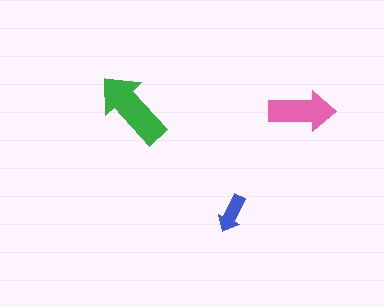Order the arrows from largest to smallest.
the green one, the pink one, the blue one.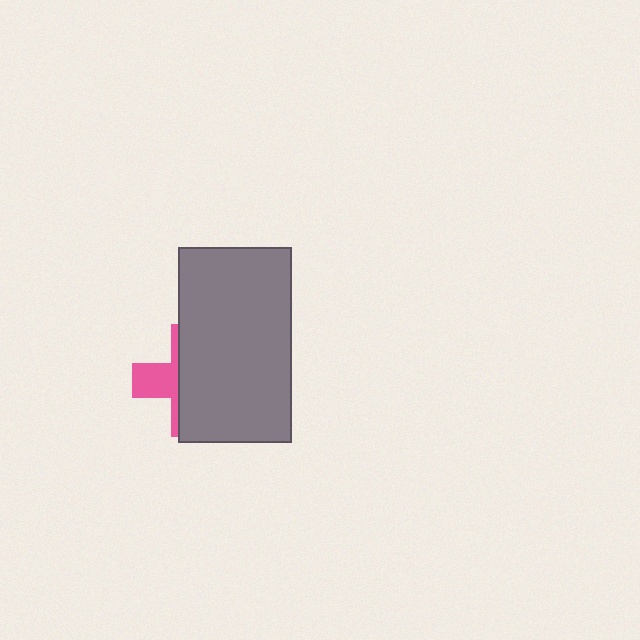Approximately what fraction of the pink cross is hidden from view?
Roughly 69% of the pink cross is hidden behind the gray rectangle.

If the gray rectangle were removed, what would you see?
You would see the complete pink cross.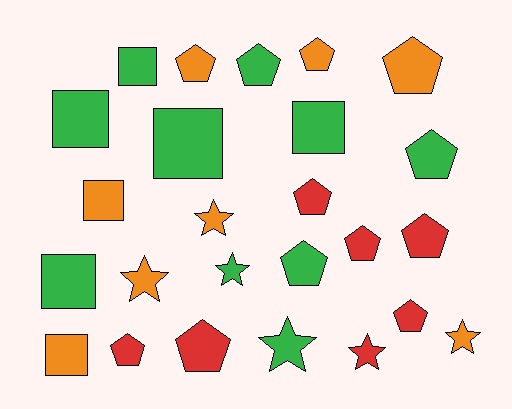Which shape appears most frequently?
Pentagon, with 12 objects.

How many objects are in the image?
There are 25 objects.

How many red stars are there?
There is 1 red star.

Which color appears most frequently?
Green, with 10 objects.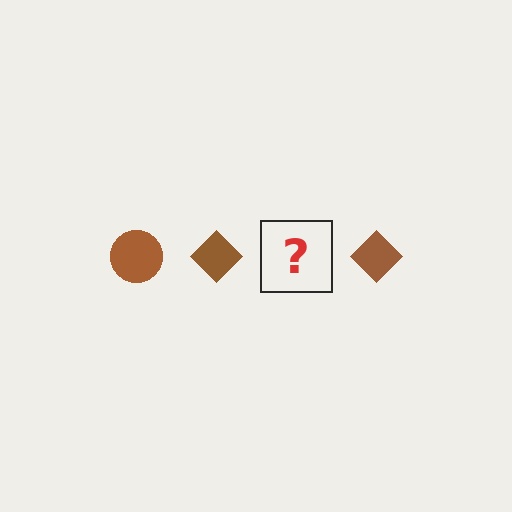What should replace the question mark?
The question mark should be replaced with a brown circle.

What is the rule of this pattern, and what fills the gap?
The rule is that the pattern cycles through circle, diamond shapes in brown. The gap should be filled with a brown circle.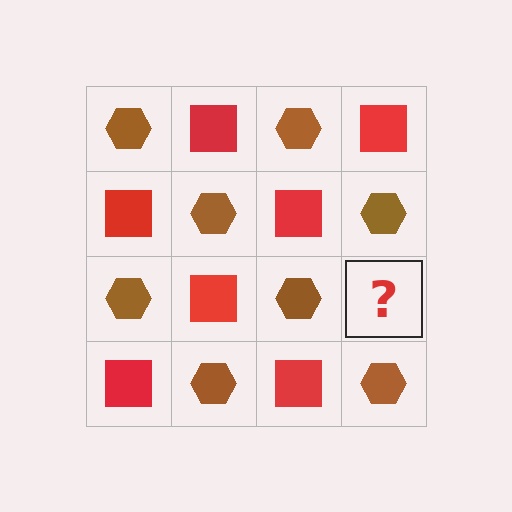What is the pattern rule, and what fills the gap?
The rule is that it alternates brown hexagon and red square in a checkerboard pattern. The gap should be filled with a red square.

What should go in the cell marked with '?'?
The missing cell should contain a red square.